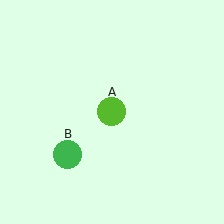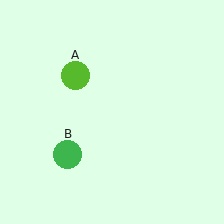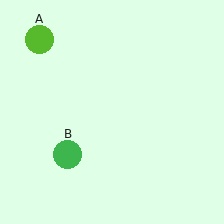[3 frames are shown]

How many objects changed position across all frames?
1 object changed position: lime circle (object A).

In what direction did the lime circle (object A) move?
The lime circle (object A) moved up and to the left.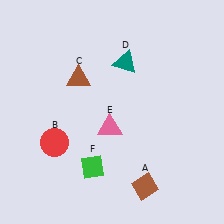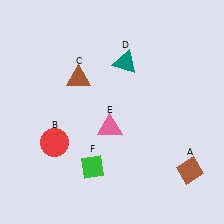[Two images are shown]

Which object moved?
The brown diamond (A) moved right.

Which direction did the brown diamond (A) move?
The brown diamond (A) moved right.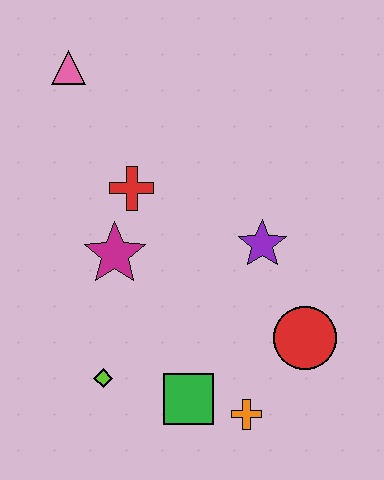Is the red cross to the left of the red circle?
Yes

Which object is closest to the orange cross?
The green square is closest to the orange cross.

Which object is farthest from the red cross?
The orange cross is farthest from the red cross.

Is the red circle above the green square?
Yes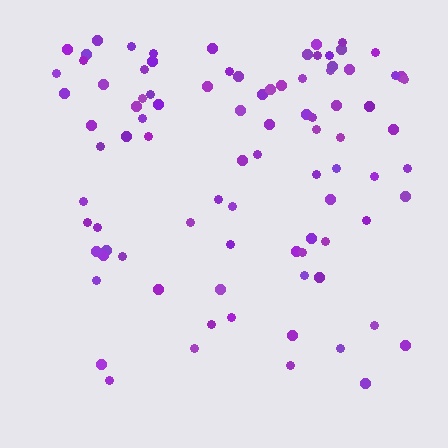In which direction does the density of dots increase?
From bottom to top, with the top side densest.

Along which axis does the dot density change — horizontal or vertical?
Vertical.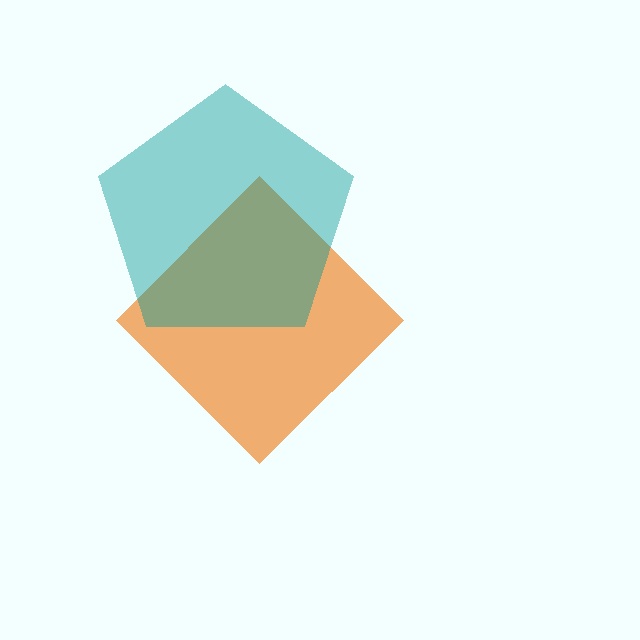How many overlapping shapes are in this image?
There are 2 overlapping shapes in the image.